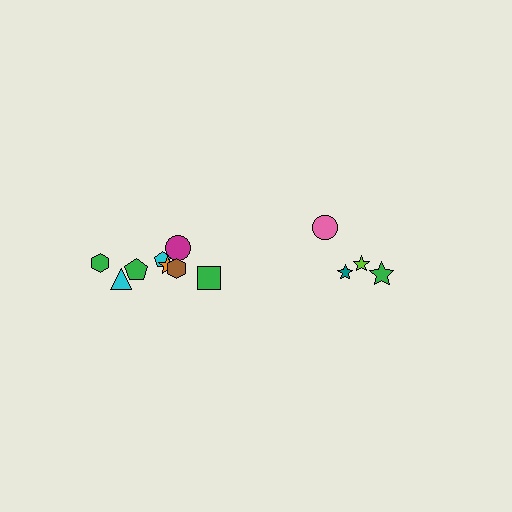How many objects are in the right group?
There are 4 objects.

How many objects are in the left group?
There are 8 objects.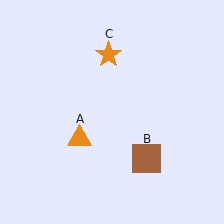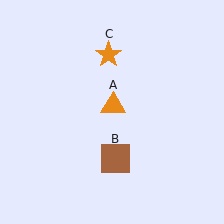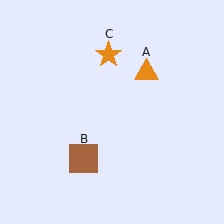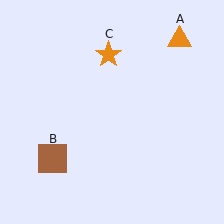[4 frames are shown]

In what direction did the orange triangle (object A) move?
The orange triangle (object A) moved up and to the right.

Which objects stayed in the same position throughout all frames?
Orange star (object C) remained stationary.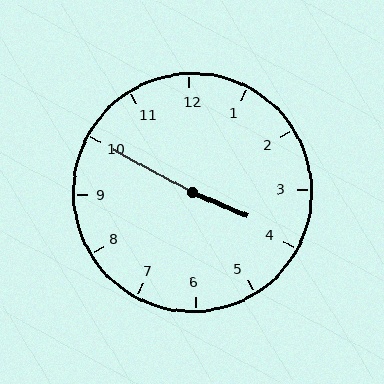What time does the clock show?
3:50.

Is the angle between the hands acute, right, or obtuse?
It is obtuse.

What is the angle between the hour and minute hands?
Approximately 175 degrees.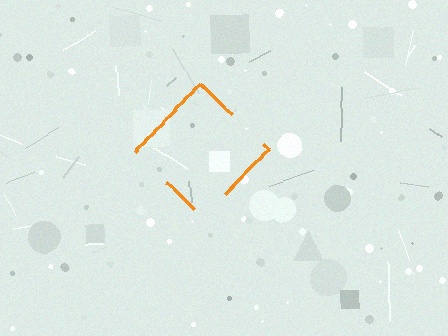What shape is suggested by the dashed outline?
The dashed outline suggests a diamond.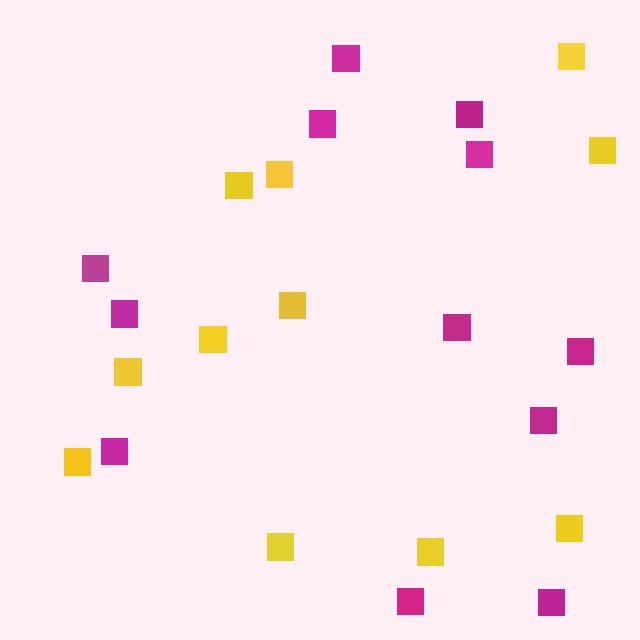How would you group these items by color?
There are 2 groups: one group of magenta squares (12) and one group of yellow squares (11).